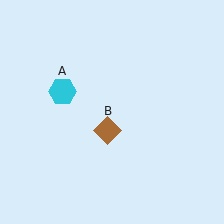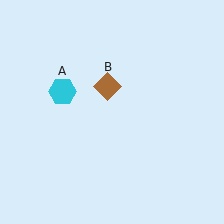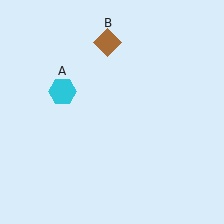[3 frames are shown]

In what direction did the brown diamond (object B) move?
The brown diamond (object B) moved up.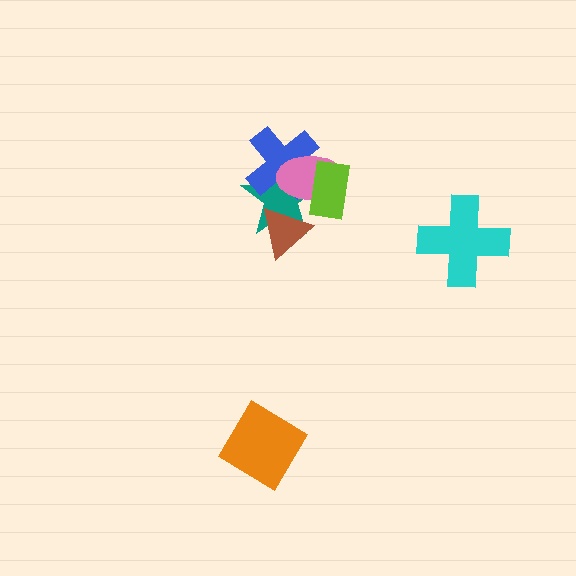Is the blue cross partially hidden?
Yes, it is partially covered by another shape.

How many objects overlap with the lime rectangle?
3 objects overlap with the lime rectangle.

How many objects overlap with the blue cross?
3 objects overlap with the blue cross.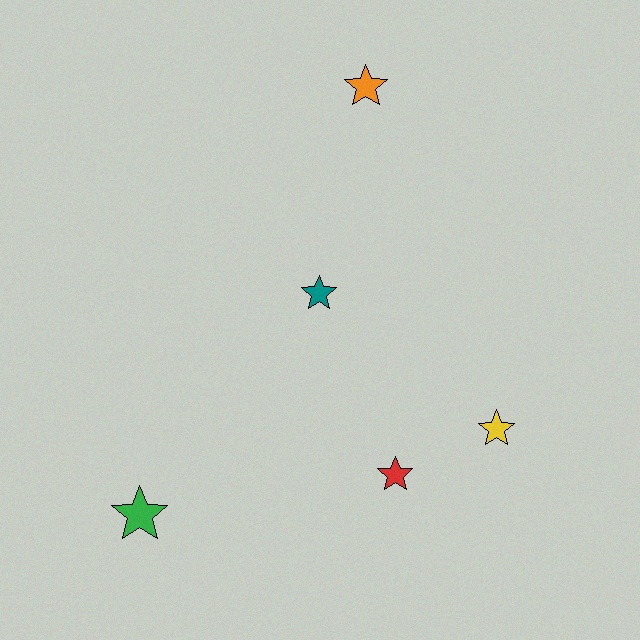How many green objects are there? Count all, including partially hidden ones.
There is 1 green object.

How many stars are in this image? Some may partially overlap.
There are 5 stars.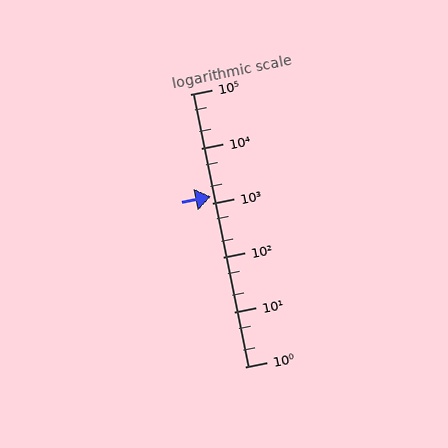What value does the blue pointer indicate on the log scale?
The pointer indicates approximately 1300.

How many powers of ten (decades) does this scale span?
The scale spans 5 decades, from 1 to 100000.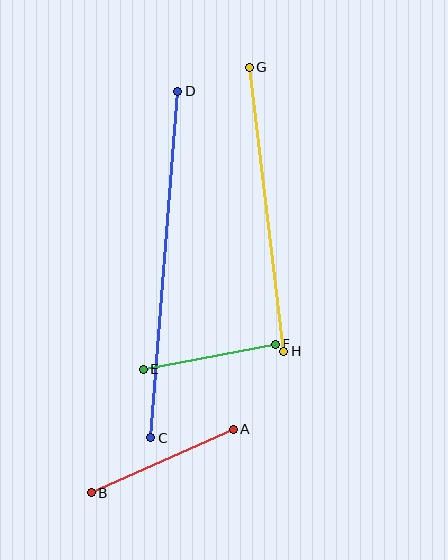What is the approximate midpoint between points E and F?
The midpoint is at approximately (209, 357) pixels.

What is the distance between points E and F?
The distance is approximately 134 pixels.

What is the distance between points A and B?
The distance is approximately 156 pixels.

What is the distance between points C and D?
The distance is approximately 347 pixels.